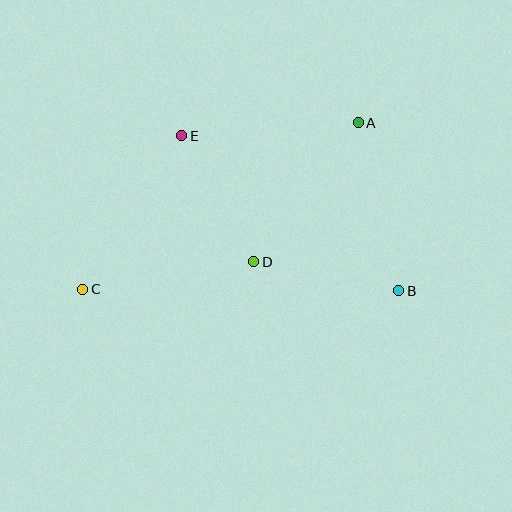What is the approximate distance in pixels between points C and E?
The distance between C and E is approximately 183 pixels.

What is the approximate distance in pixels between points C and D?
The distance between C and D is approximately 173 pixels.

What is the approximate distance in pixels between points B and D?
The distance between B and D is approximately 148 pixels.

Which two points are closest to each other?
Points D and E are closest to each other.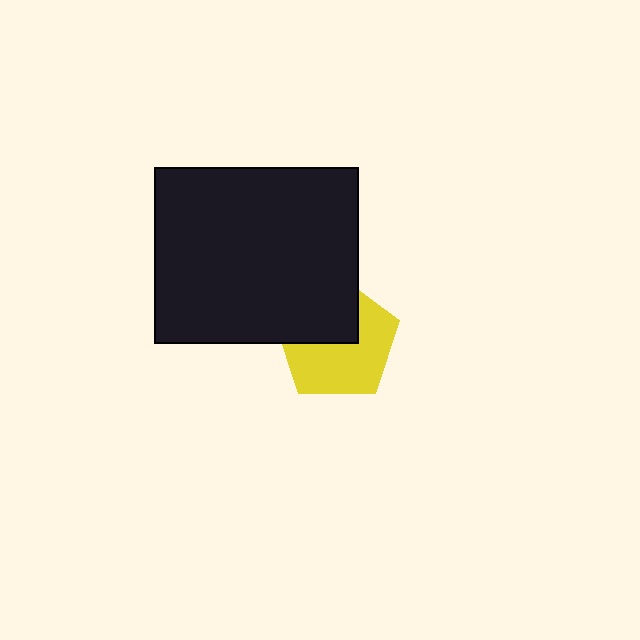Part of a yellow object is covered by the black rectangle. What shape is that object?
It is a pentagon.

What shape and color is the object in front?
The object in front is a black rectangle.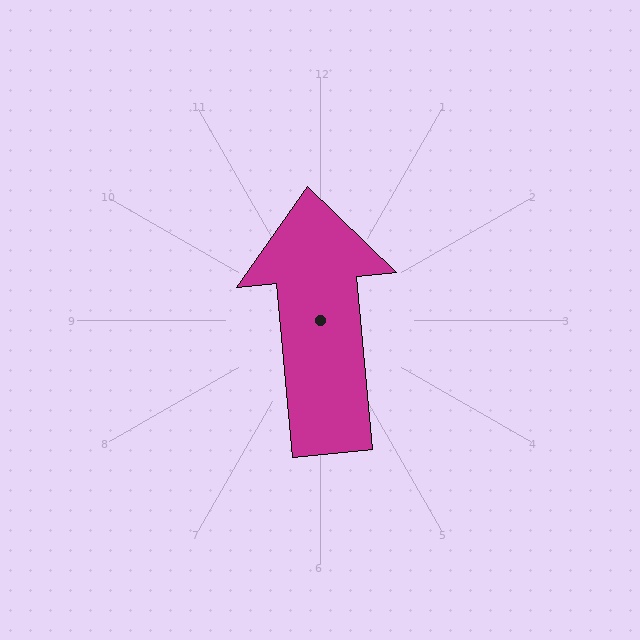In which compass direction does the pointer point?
North.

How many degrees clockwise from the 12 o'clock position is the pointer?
Approximately 354 degrees.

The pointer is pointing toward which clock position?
Roughly 12 o'clock.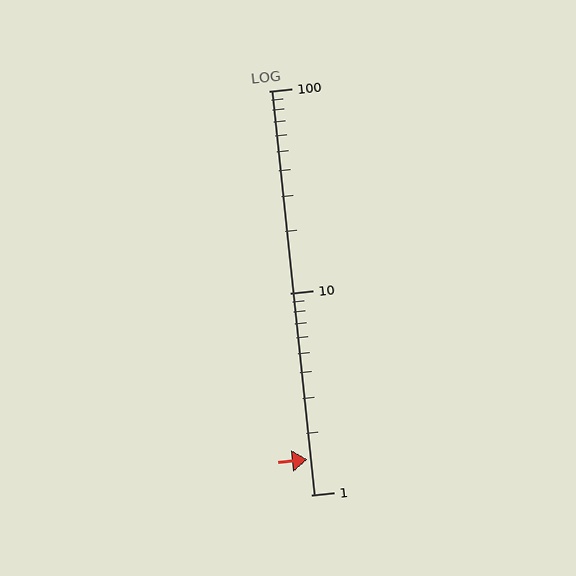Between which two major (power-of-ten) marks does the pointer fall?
The pointer is between 1 and 10.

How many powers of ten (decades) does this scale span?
The scale spans 2 decades, from 1 to 100.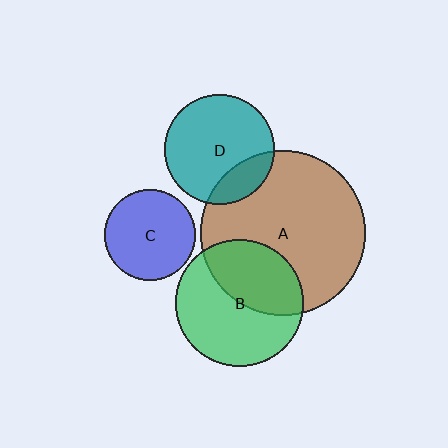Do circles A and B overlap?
Yes.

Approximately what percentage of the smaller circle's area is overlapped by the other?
Approximately 40%.